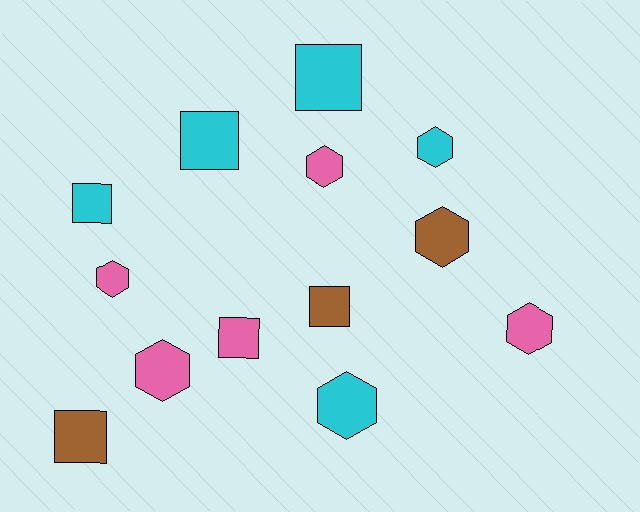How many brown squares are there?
There are 2 brown squares.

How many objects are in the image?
There are 13 objects.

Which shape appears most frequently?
Hexagon, with 7 objects.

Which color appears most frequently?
Cyan, with 5 objects.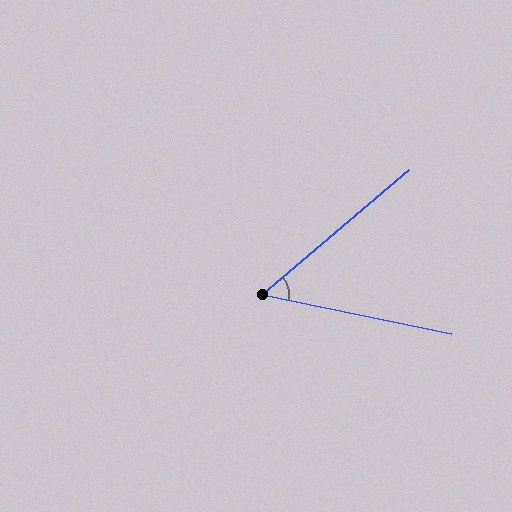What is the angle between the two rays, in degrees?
Approximately 52 degrees.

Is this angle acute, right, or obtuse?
It is acute.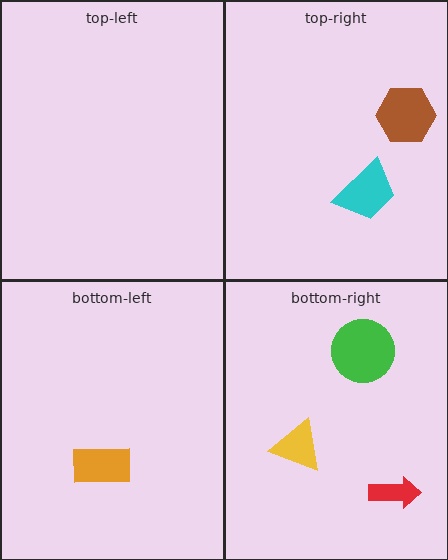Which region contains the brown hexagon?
The top-right region.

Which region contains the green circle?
The bottom-right region.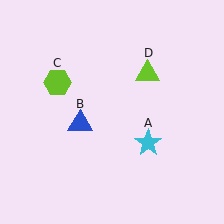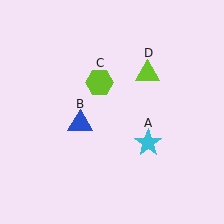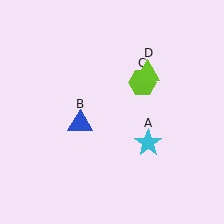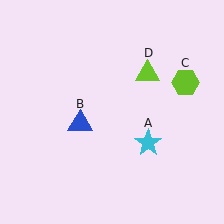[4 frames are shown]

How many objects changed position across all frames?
1 object changed position: lime hexagon (object C).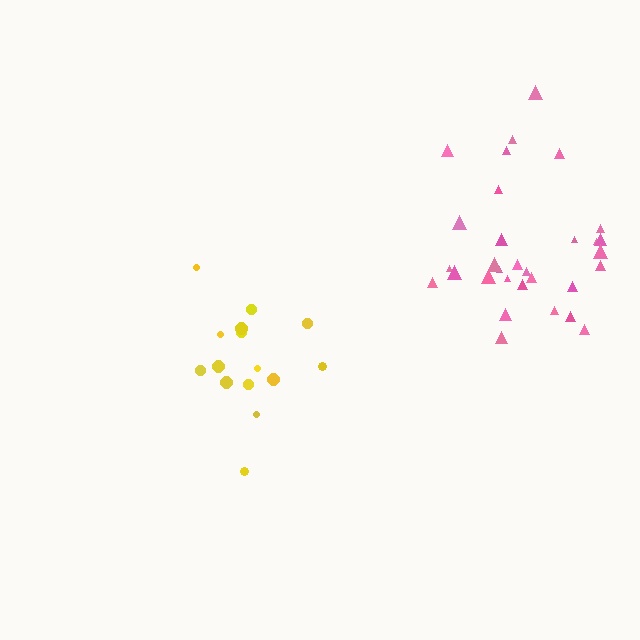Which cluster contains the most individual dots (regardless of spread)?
Pink (31).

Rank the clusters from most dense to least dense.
yellow, pink.